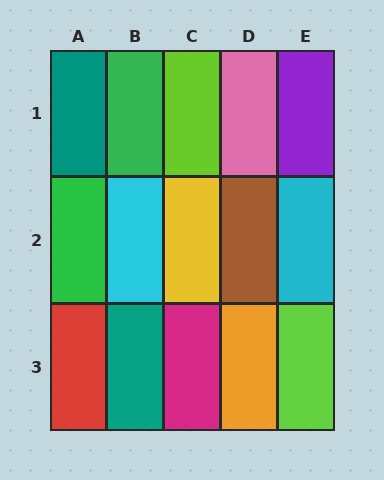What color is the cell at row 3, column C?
Magenta.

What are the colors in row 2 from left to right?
Green, cyan, yellow, brown, cyan.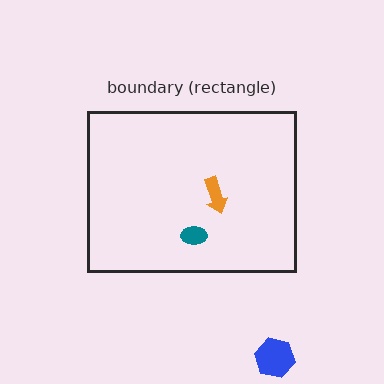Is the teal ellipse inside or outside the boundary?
Inside.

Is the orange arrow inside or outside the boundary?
Inside.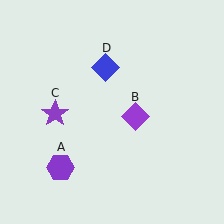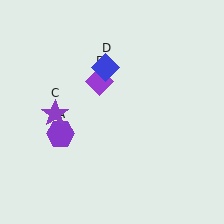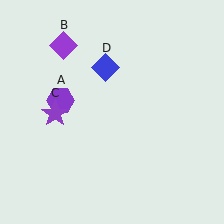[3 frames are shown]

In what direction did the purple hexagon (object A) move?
The purple hexagon (object A) moved up.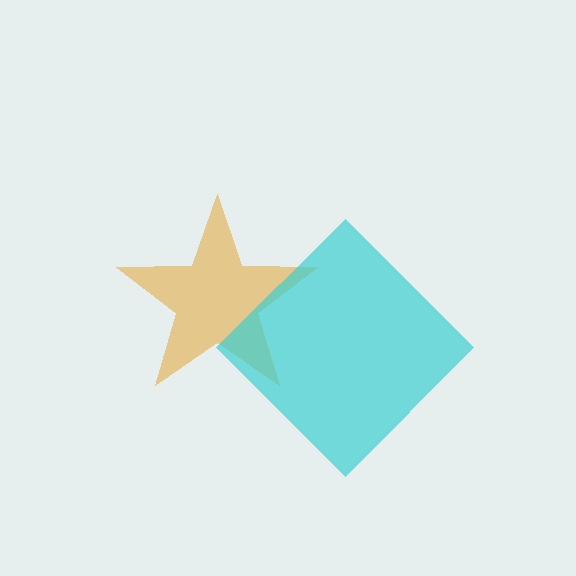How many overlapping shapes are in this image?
There are 2 overlapping shapes in the image.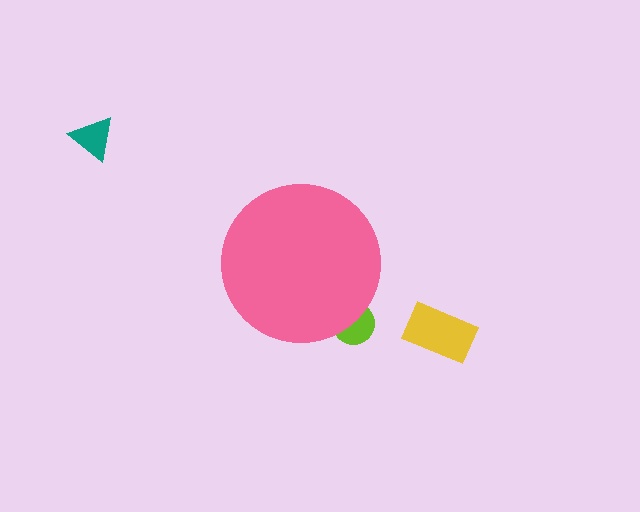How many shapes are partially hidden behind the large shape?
1 shape is partially hidden.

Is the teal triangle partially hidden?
No, the teal triangle is fully visible.